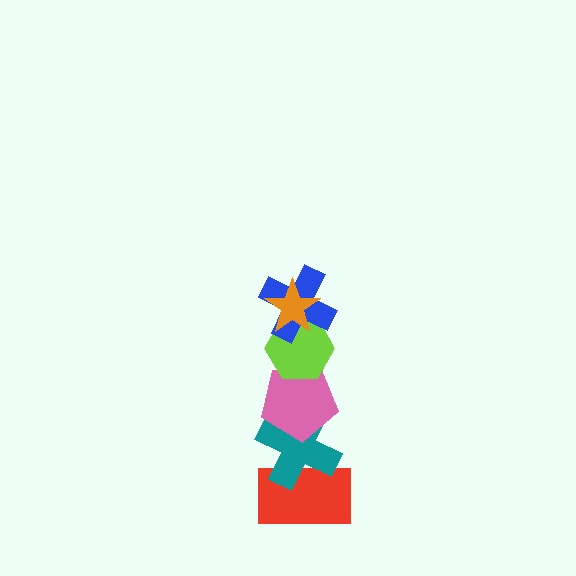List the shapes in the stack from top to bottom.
From top to bottom: the orange star, the blue cross, the lime hexagon, the pink pentagon, the teal cross, the red rectangle.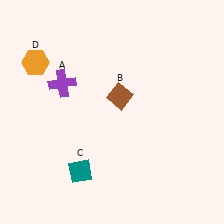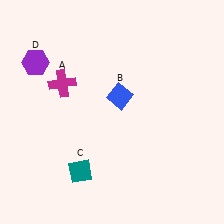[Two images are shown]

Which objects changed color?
A changed from purple to magenta. B changed from brown to blue. D changed from orange to purple.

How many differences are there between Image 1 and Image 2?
There are 3 differences between the two images.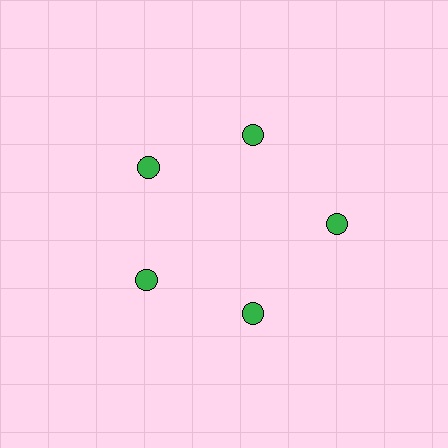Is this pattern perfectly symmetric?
No. The 5 green circles are arranged in a ring, but one element near the 3 o'clock position is pushed outward from the center, breaking the 5-fold rotational symmetry.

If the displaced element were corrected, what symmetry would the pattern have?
It would have 5-fold rotational symmetry — the pattern would map onto itself every 72 degrees.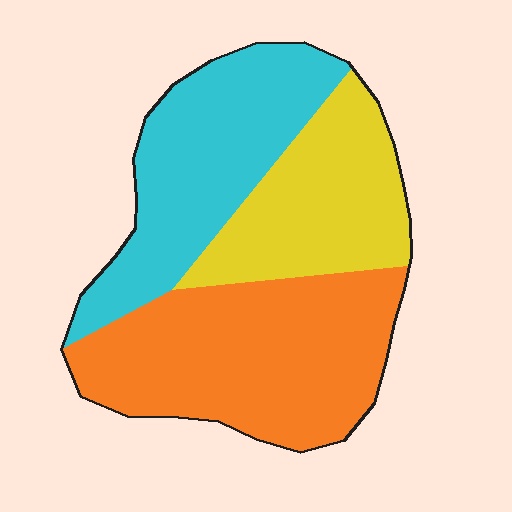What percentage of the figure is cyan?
Cyan takes up between a quarter and a half of the figure.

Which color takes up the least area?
Yellow, at roughly 25%.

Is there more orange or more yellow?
Orange.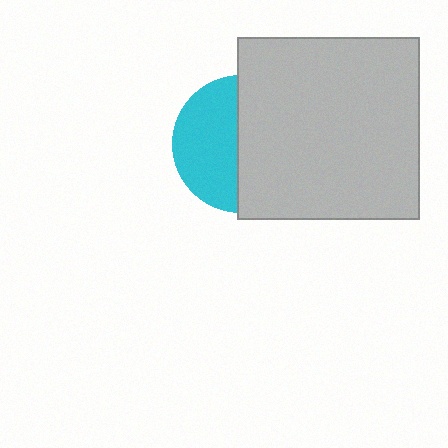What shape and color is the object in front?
The object in front is a light gray square.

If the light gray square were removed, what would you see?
You would see the complete cyan circle.